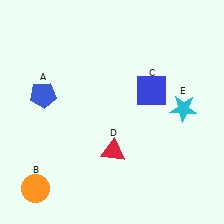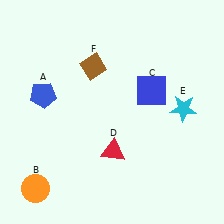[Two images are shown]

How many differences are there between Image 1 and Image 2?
There is 1 difference between the two images.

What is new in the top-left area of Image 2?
A brown diamond (F) was added in the top-left area of Image 2.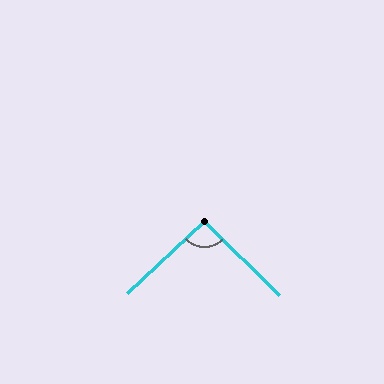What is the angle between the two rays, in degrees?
Approximately 93 degrees.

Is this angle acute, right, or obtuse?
It is approximately a right angle.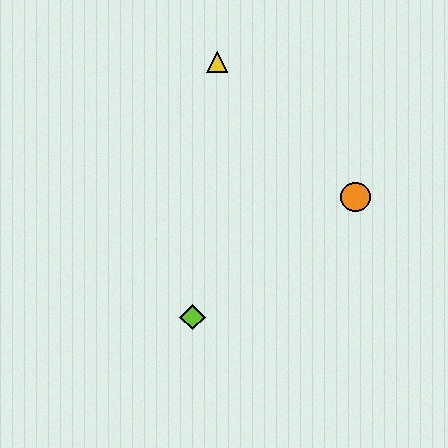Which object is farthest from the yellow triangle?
The lime diamond is farthest from the yellow triangle.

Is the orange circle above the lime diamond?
Yes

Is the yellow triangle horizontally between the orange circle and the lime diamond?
Yes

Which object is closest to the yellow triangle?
The orange circle is closest to the yellow triangle.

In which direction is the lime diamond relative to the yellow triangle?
The lime diamond is below the yellow triangle.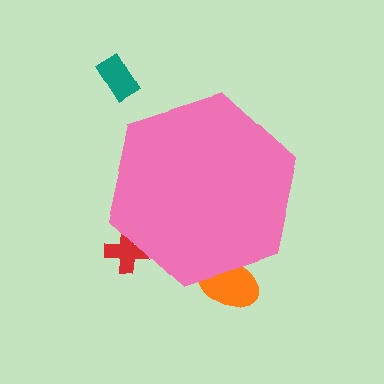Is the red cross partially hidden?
Yes, the red cross is partially hidden behind the pink hexagon.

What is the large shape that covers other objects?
A pink hexagon.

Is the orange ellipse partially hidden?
Yes, the orange ellipse is partially hidden behind the pink hexagon.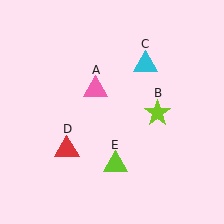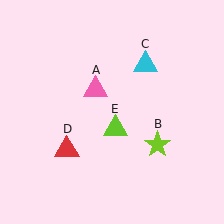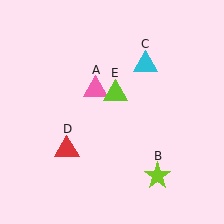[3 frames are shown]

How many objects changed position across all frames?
2 objects changed position: lime star (object B), lime triangle (object E).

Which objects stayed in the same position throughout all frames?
Pink triangle (object A) and cyan triangle (object C) and red triangle (object D) remained stationary.